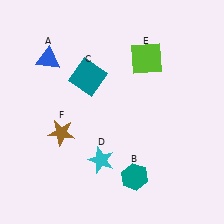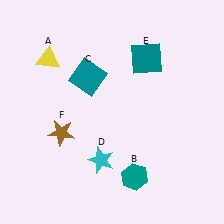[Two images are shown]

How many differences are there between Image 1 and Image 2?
There are 2 differences between the two images.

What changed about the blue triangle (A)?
In Image 1, A is blue. In Image 2, it changed to yellow.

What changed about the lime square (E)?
In Image 1, E is lime. In Image 2, it changed to teal.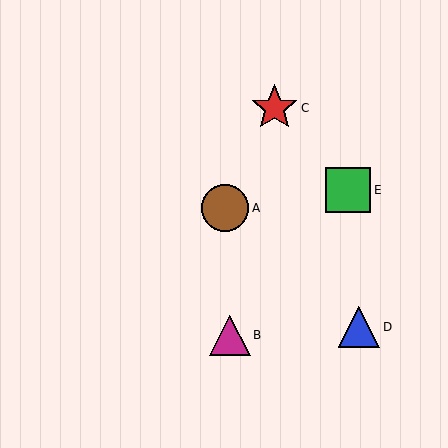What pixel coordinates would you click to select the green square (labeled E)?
Click at (348, 190) to select the green square E.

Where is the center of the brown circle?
The center of the brown circle is at (225, 208).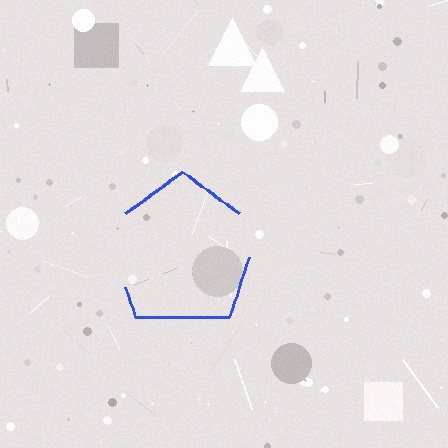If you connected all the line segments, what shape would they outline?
They would outline a pentagon.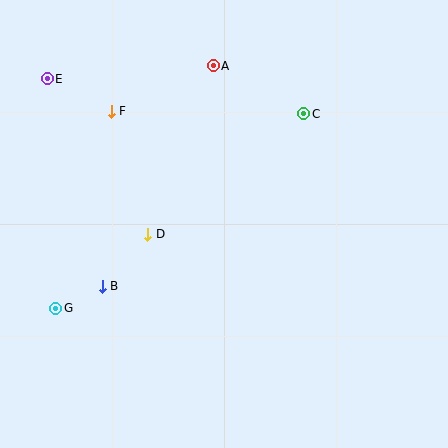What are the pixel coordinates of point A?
Point A is at (213, 66).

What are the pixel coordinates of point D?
Point D is at (148, 234).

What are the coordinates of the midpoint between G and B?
The midpoint between G and B is at (79, 297).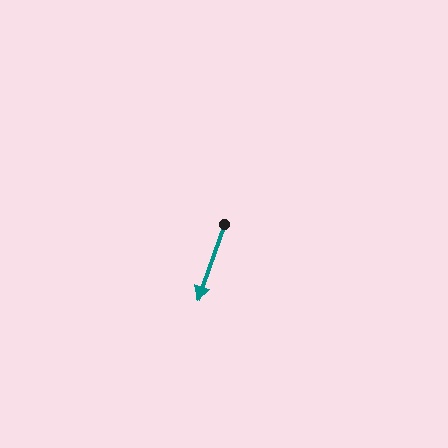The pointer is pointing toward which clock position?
Roughly 7 o'clock.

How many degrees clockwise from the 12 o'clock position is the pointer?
Approximately 199 degrees.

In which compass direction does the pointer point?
South.